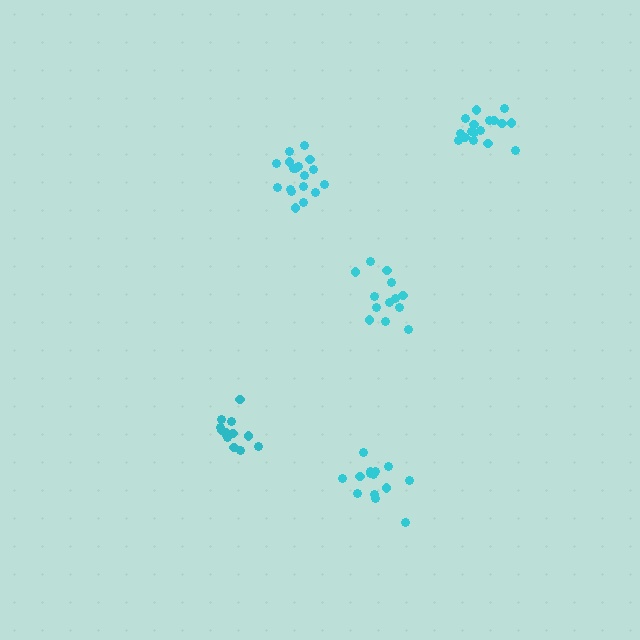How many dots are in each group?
Group 1: 13 dots, Group 2: 13 dots, Group 3: 17 dots, Group 4: 14 dots, Group 5: 18 dots (75 total).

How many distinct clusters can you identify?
There are 5 distinct clusters.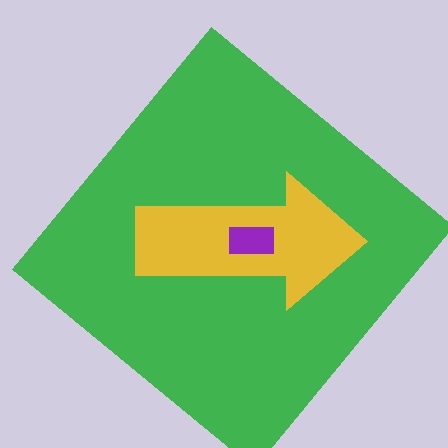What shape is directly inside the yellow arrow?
The purple rectangle.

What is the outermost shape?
The green diamond.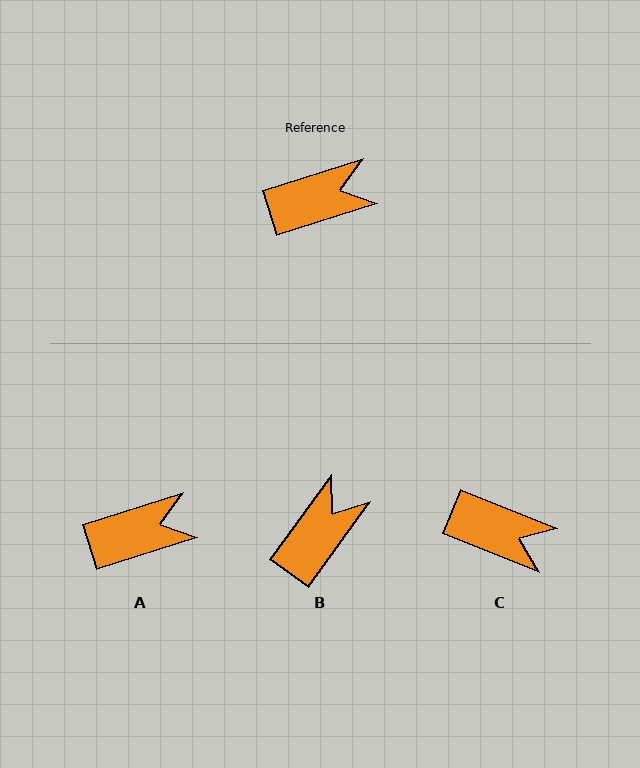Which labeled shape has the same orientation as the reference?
A.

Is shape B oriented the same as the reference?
No, it is off by about 37 degrees.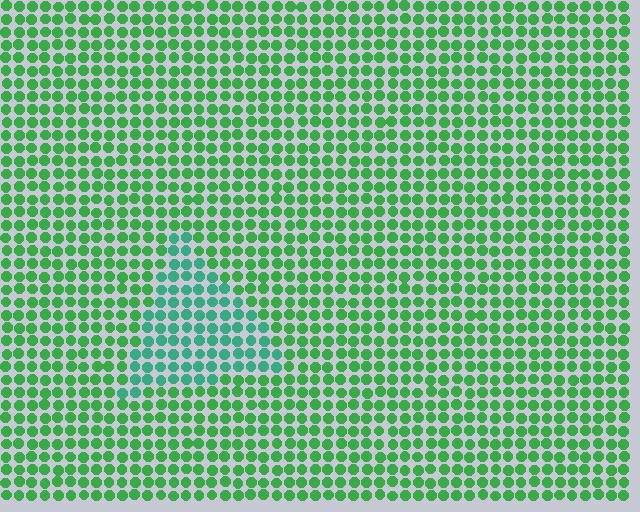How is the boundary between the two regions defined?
The boundary is defined purely by a slight shift in hue (about 32 degrees). Spacing, size, and orientation are identical on both sides.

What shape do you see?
I see a triangle.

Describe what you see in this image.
The image is filled with small green elements in a uniform arrangement. A triangle-shaped region is visible where the elements are tinted to a slightly different hue, forming a subtle color boundary.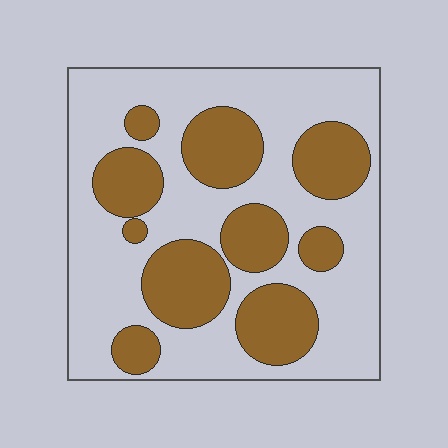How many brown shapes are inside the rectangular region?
10.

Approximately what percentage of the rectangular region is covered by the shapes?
Approximately 35%.